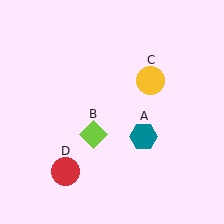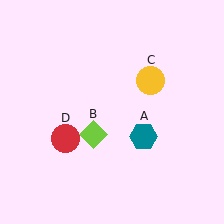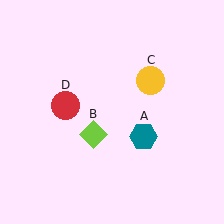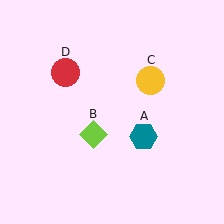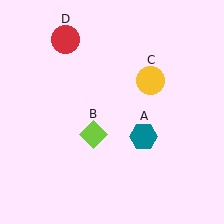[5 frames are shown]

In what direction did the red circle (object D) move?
The red circle (object D) moved up.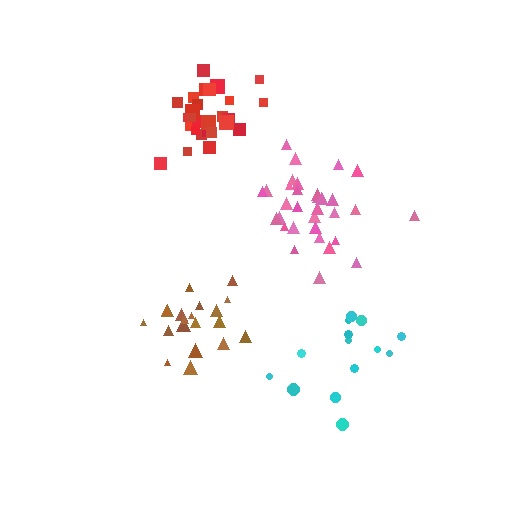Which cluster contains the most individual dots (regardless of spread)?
Pink (34).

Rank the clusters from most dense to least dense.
red, pink, brown, cyan.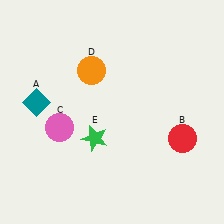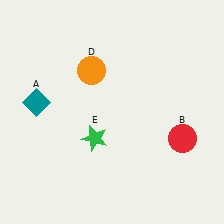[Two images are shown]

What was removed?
The pink circle (C) was removed in Image 2.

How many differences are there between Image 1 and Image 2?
There is 1 difference between the two images.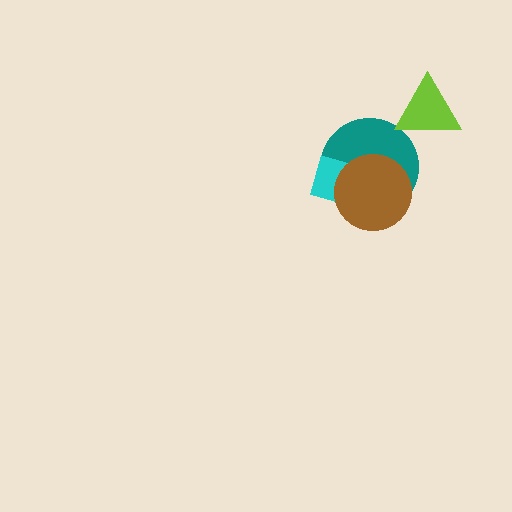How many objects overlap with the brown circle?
2 objects overlap with the brown circle.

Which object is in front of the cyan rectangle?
The brown circle is in front of the cyan rectangle.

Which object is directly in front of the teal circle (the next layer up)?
The cyan rectangle is directly in front of the teal circle.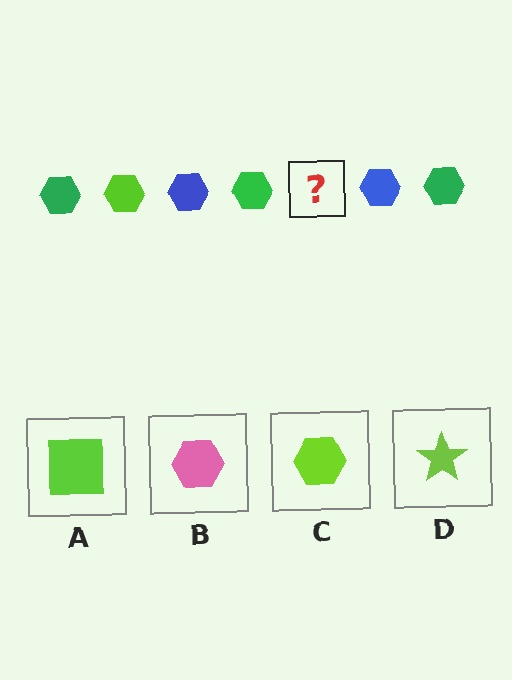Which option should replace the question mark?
Option C.